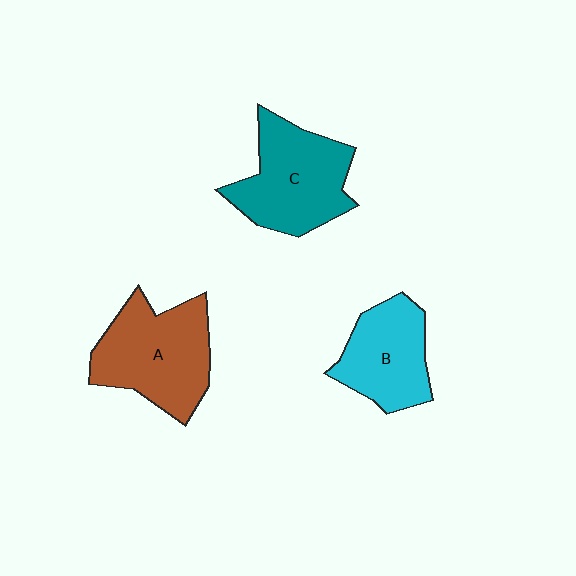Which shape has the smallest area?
Shape B (cyan).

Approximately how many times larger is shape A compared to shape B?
Approximately 1.3 times.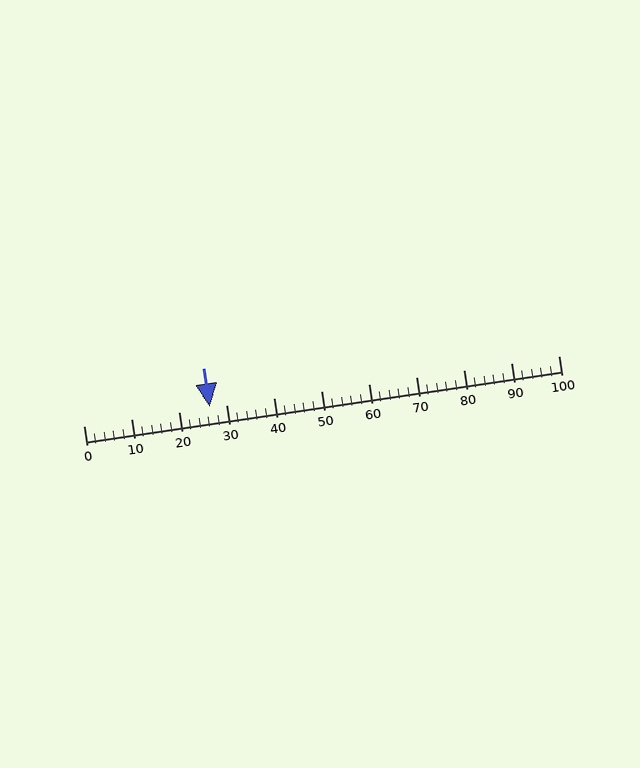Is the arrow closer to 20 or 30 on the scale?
The arrow is closer to 30.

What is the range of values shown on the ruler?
The ruler shows values from 0 to 100.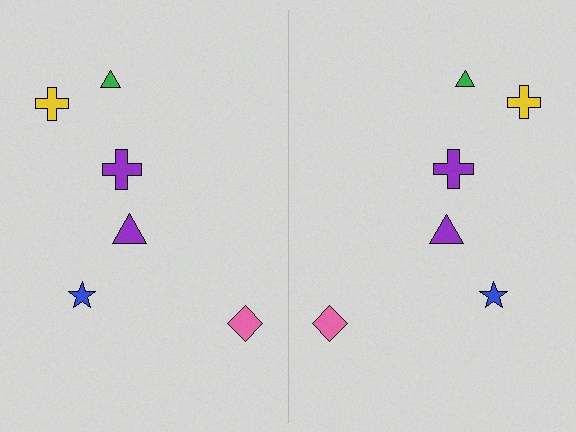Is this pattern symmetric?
Yes, this pattern has bilateral (reflection) symmetry.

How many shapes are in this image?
There are 12 shapes in this image.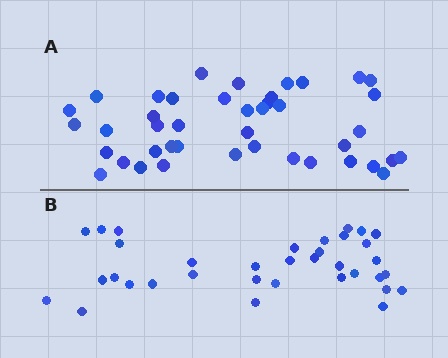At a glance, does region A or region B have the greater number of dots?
Region A (the top region) has more dots.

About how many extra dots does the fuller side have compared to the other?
Region A has roughly 8 or so more dots than region B.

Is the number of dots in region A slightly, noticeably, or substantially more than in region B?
Region A has only slightly more — the two regions are fairly close. The ratio is roughly 1.2 to 1.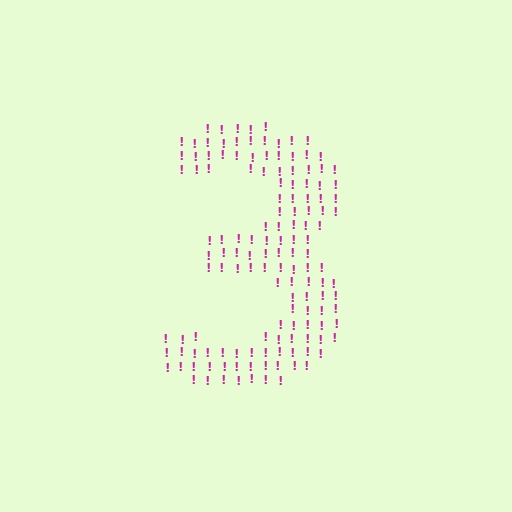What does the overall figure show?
The overall figure shows the digit 3.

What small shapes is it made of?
It is made of small exclamation marks.